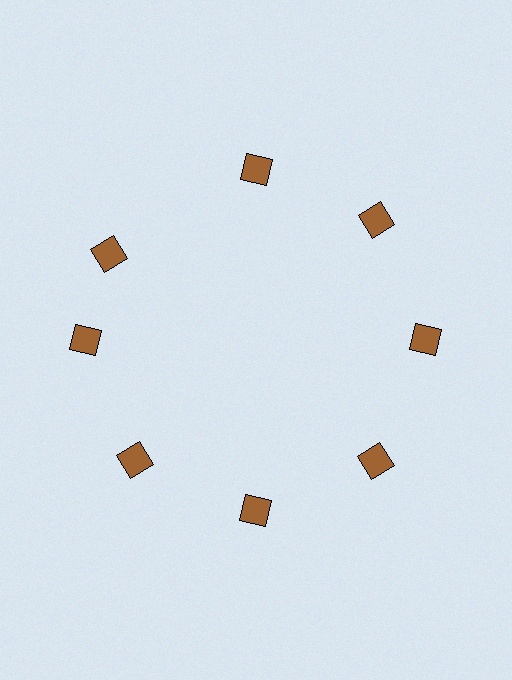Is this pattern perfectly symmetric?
No. The 8 brown squares are arranged in a ring, but one element near the 10 o'clock position is rotated out of alignment along the ring, breaking the 8-fold rotational symmetry.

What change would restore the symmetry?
The symmetry would be restored by rotating it back into even spacing with its neighbors so that all 8 squares sit at equal angles and equal distance from the center.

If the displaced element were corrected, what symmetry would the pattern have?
It would have 8-fold rotational symmetry — the pattern would map onto itself every 45 degrees.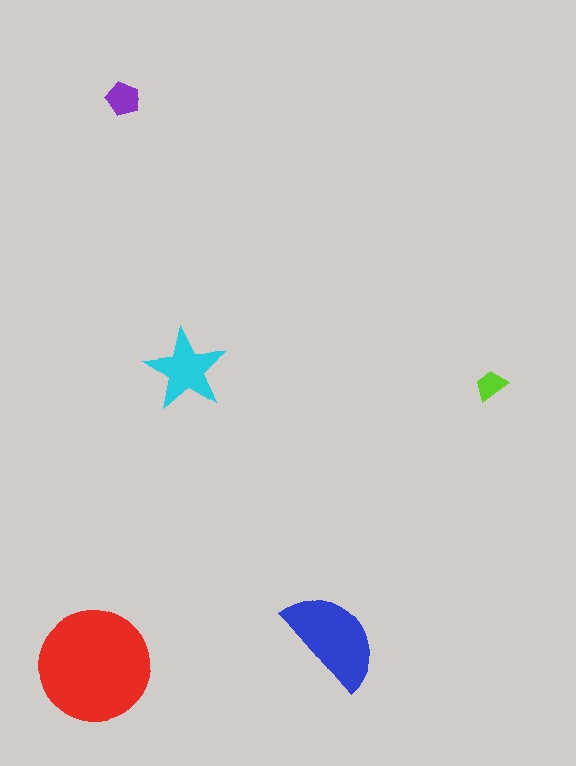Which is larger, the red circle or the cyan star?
The red circle.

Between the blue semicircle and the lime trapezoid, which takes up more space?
The blue semicircle.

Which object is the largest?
The red circle.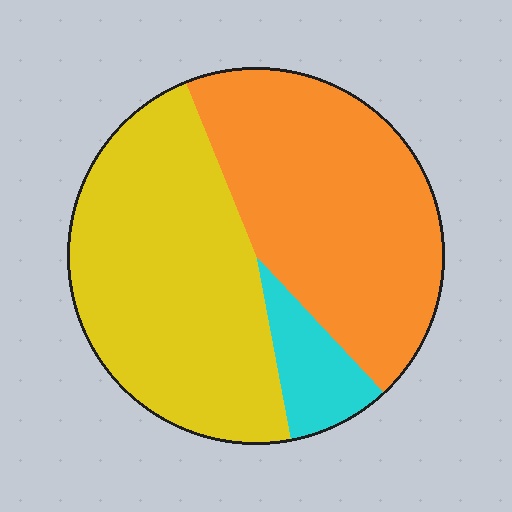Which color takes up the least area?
Cyan, at roughly 10%.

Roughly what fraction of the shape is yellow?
Yellow takes up between a quarter and a half of the shape.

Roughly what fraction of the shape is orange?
Orange covers around 45% of the shape.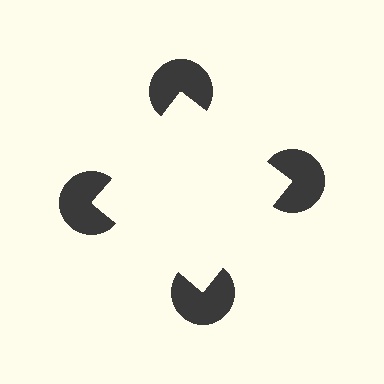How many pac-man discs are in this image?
There are 4 — one at each vertex of the illusory square.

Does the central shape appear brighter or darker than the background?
It typically appears slightly brighter than the background, even though no actual brightness change is drawn.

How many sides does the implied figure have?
4 sides.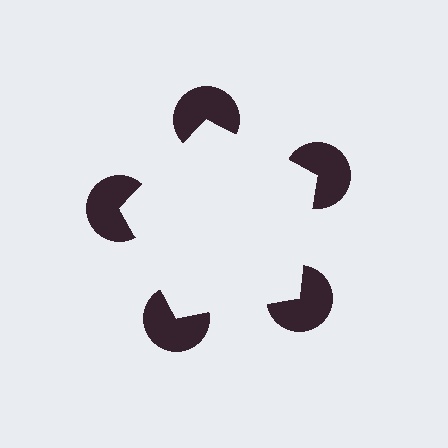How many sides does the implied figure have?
5 sides.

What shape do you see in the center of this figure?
An illusory pentagon — its edges are inferred from the aligned wedge cuts in the pac-man discs, not physically drawn.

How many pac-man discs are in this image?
There are 5 — one at each vertex of the illusory pentagon.